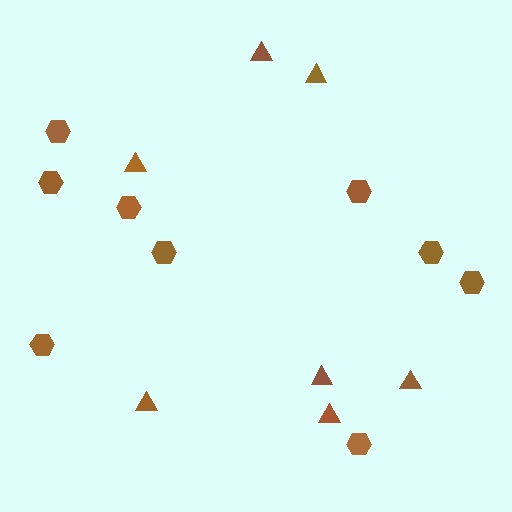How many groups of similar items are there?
There are 2 groups: one group of hexagons (9) and one group of triangles (7).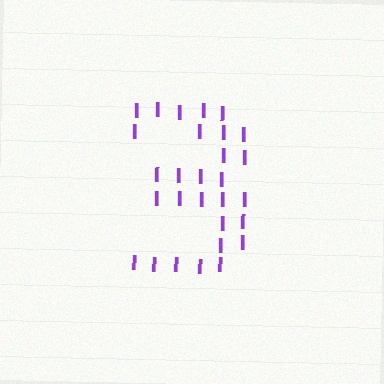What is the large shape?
The large shape is the digit 3.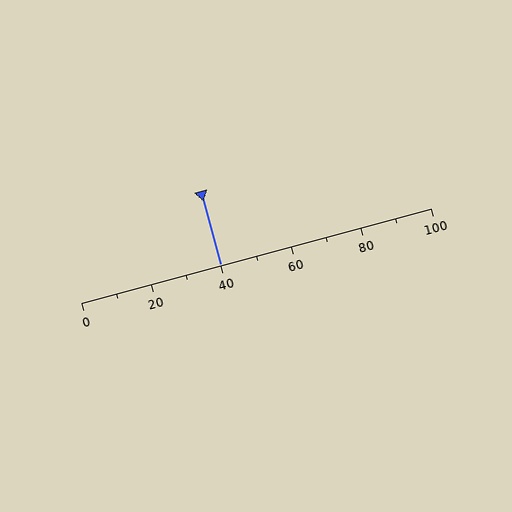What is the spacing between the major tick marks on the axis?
The major ticks are spaced 20 apart.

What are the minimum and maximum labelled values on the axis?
The axis runs from 0 to 100.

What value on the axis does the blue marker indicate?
The marker indicates approximately 40.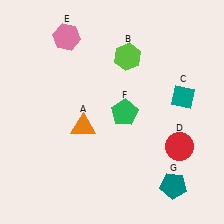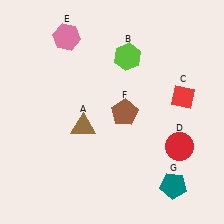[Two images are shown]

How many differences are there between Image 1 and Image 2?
There are 3 differences between the two images.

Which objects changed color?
A changed from orange to brown. C changed from teal to red. F changed from green to brown.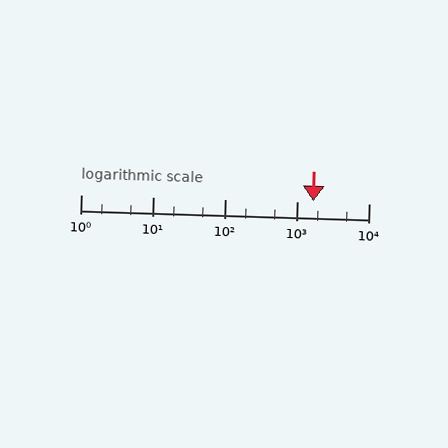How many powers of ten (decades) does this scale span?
The scale spans 4 decades, from 1 to 10000.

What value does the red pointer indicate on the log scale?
The pointer indicates approximately 1700.